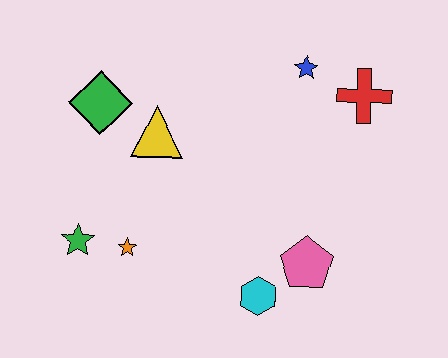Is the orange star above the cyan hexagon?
Yes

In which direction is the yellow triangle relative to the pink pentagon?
The yellow triangle is to the left of the pink pentagon.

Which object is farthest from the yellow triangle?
The red cross is farthest from the yellow triangle.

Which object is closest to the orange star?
The green star is closest to the orange star.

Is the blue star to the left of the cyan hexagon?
No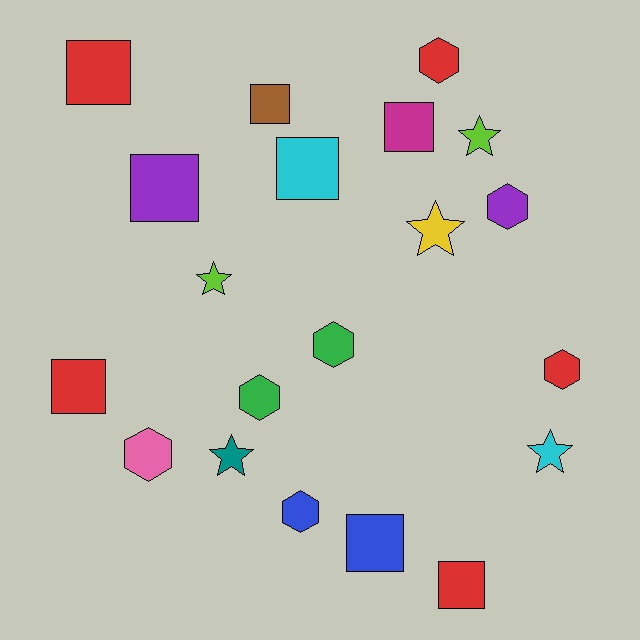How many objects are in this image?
There are 20 objects.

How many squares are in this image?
There are 8 squares.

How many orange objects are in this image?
There are no orange objects.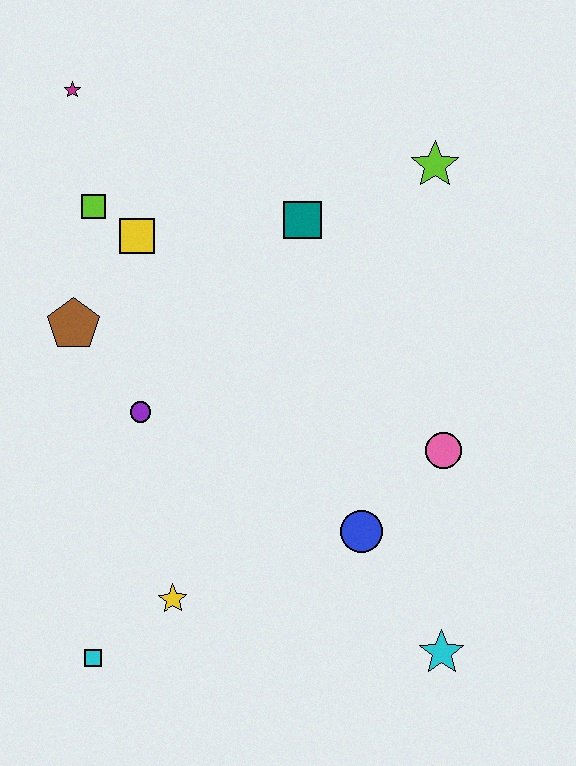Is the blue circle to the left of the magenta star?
No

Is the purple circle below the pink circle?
No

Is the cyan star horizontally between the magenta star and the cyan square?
No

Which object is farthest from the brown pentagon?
The cyan star is farthest from the brown pentagon.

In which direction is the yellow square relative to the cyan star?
The yellow square is above the cyan star.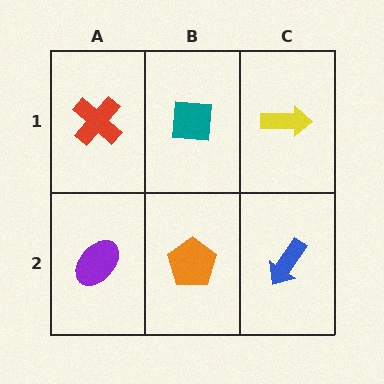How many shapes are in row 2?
3 shapes.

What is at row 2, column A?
A purple ellipse.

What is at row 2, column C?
A blue arrow.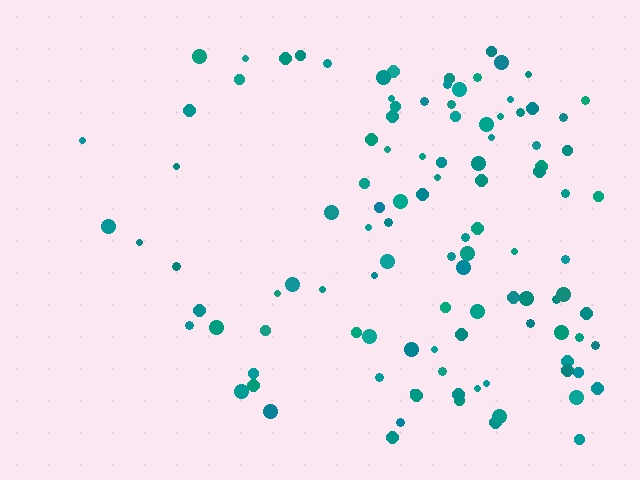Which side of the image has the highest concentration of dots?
The right.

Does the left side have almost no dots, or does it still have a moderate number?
Still a moderate number, just noticeably fewer than the right.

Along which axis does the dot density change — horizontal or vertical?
Horizontal.